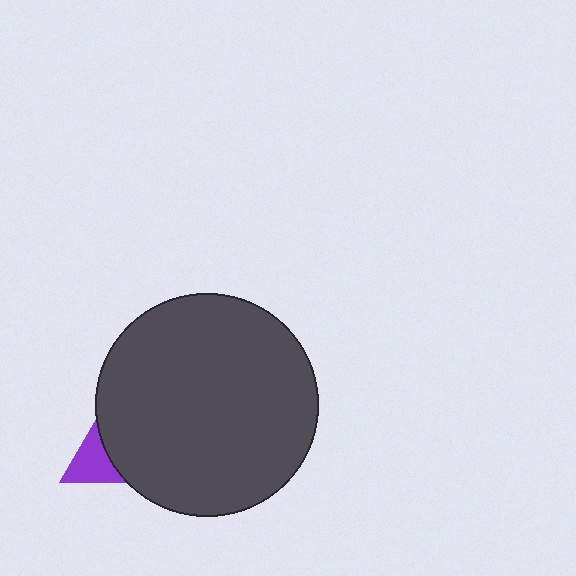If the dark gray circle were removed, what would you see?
You would see the complete purple triangle.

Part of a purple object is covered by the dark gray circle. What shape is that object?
It is a triangle.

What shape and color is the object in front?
The object in front is a dark gray circle.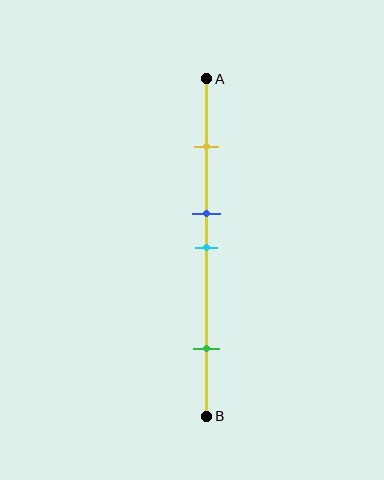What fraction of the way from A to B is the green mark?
The green mark is approximately 80% (0.8) of the way from A to B.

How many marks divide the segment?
There are 4 marks dividing the segment.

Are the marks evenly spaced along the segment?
No, the marks are not evenly spaced.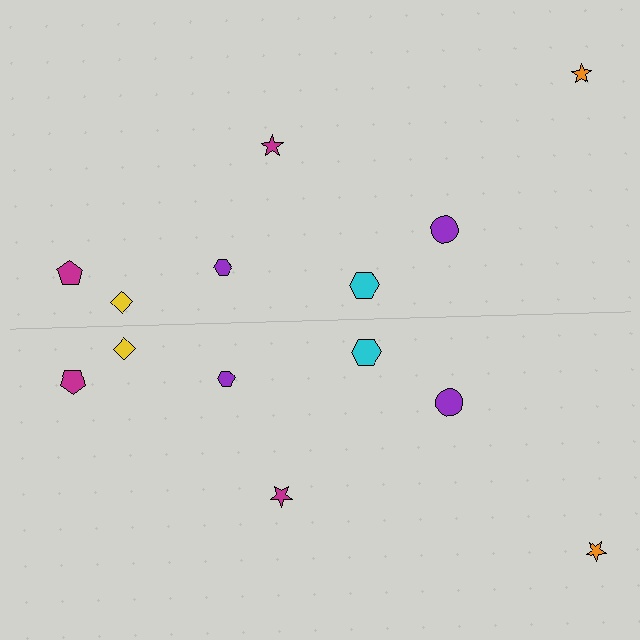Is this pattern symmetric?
Yes, this pattern has bilateral (reflection) symmetry.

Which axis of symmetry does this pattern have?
The pattern has a horizontal axis of symmetry running through the center of the image.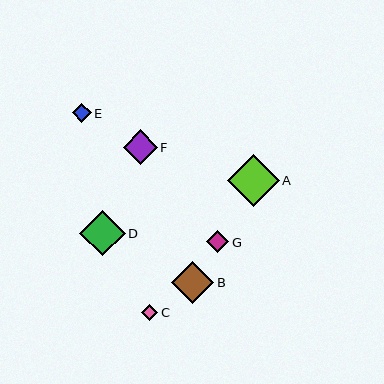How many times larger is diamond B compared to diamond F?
Diamond B is approximately 1.2 times the size of diamond F.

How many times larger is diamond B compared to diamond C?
Diamond B is approximately 2.6 times the size of diamond C.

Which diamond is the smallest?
Diamond C is the smallest with a size of approximately 16 pixels.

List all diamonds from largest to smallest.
From largest to smallest: A, D, B, F, G, E, C.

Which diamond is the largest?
Diamond A is the largest with a size of approximately 52 pixels.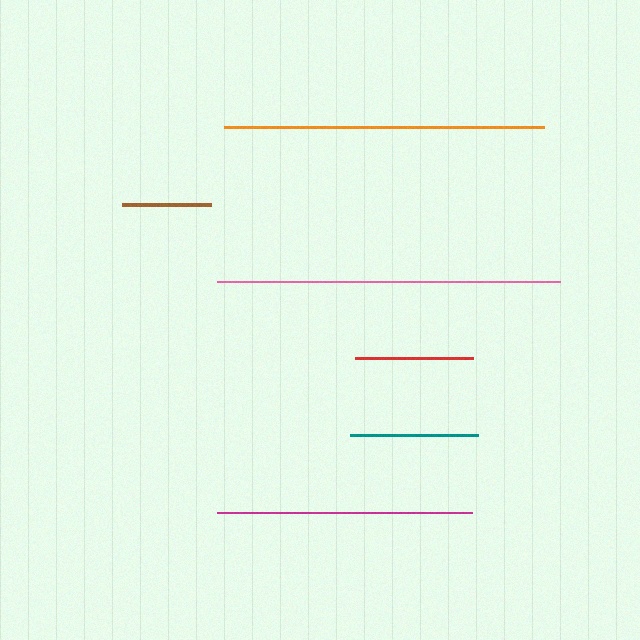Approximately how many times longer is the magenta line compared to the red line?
The magenta line is approximately 2.2 times the length of the red line.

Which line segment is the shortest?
The brown line is the shortest at approximately 89 pixels.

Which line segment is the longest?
The pink line is the longest at approximately 343 pixels.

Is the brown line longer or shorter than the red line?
The red line is longer than the brown line.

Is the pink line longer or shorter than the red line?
The pink line is longer than the red line.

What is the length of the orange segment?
The orange segment is approximately 320 pixels long.